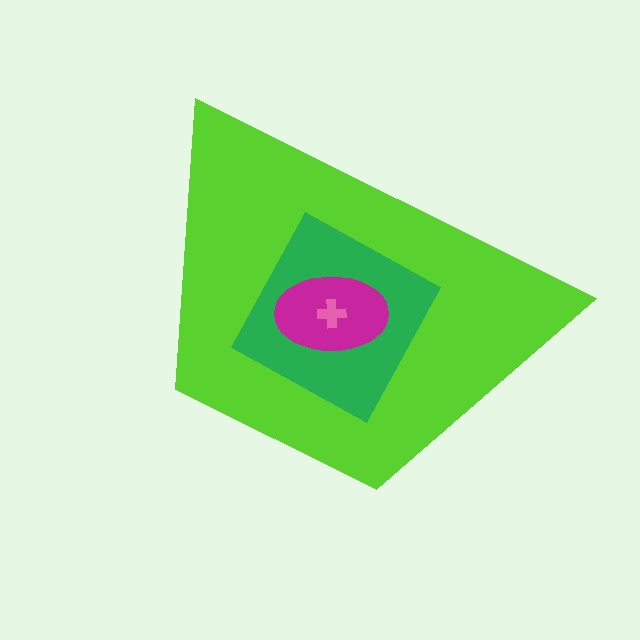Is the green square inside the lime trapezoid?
Yes.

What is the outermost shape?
The lime trapezoid.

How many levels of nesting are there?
4.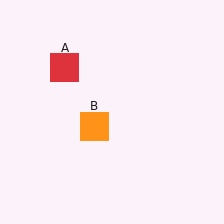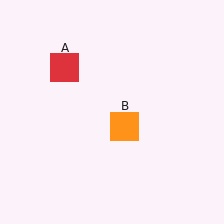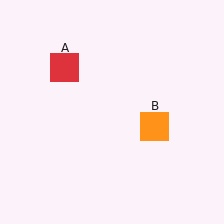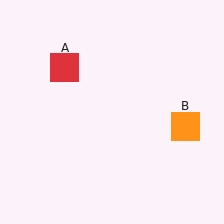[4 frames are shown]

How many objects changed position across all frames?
1 object changed position: orange square (object B).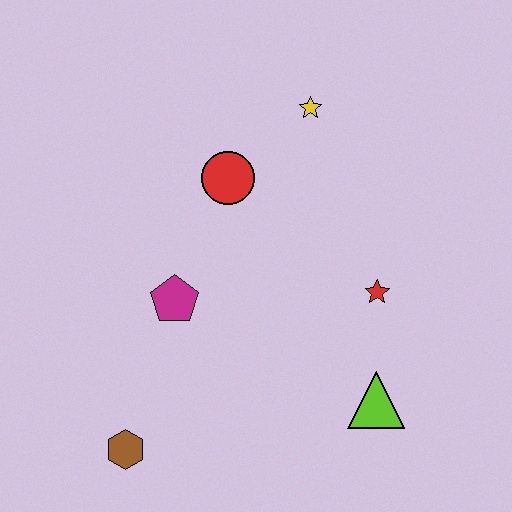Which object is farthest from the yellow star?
The brown hexagon is farthest from the yellow star.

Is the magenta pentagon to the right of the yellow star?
No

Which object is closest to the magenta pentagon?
The red circle is closest to the magenta pentagon.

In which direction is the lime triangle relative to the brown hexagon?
The lime triangle is to the right of the brown hexagon.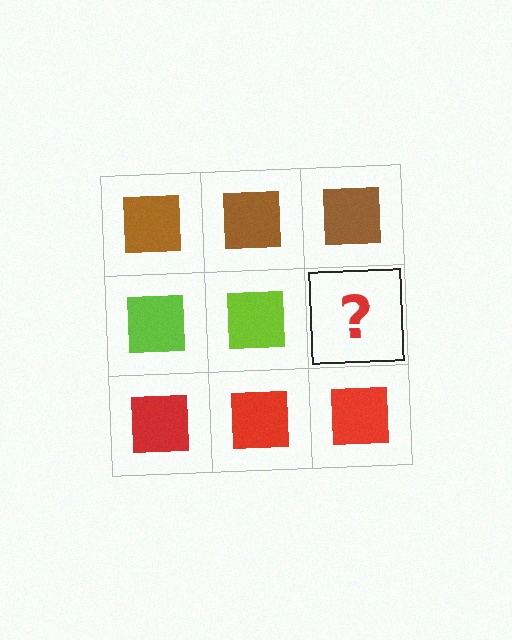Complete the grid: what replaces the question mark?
The question mark should be replaced with a lime square.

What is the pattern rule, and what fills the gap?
The rule is that each row has a consistent color. The gap should be filled with a lime square.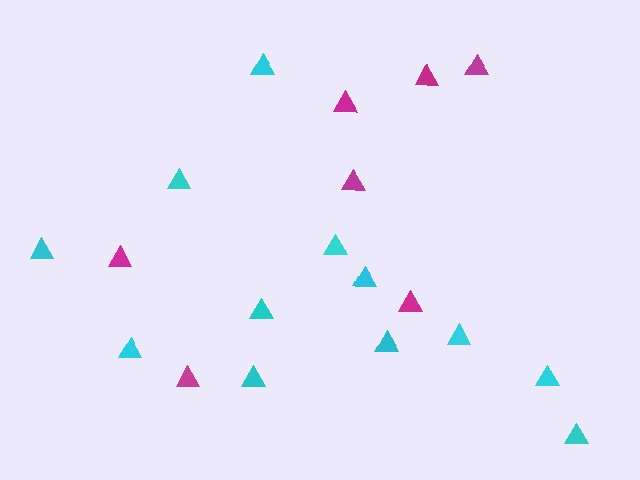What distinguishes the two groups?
There are 2 groups: one group of cyan triangles (12) and one group of magenta triangles (7).